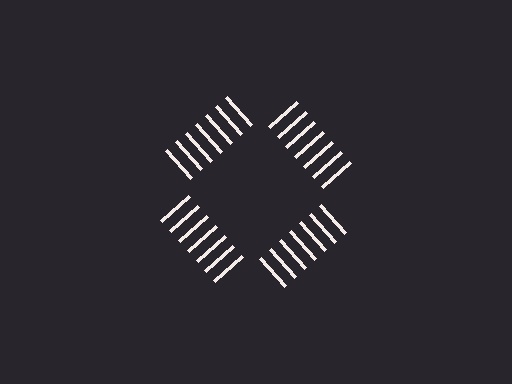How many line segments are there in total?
28 — 7 along each of the 4 edges.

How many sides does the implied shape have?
4 sides — the line-ends trace a square.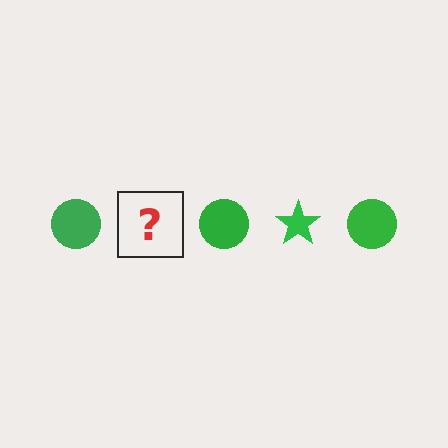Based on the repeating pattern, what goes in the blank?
The blank should be a green star.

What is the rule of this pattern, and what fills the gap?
The rule is that the pattern cycles through circle, star shapes in green. The gap should be filled with a green star.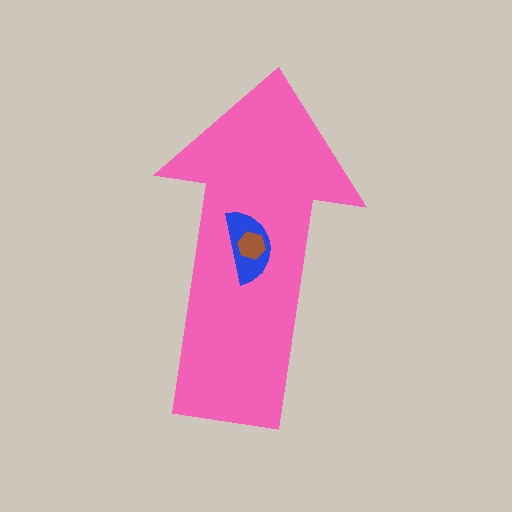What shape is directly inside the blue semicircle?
The brown hexagon.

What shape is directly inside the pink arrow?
The blue semicircle.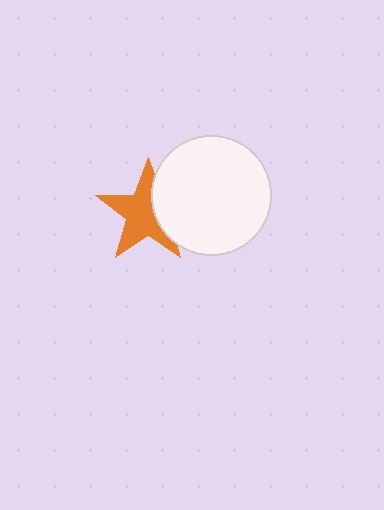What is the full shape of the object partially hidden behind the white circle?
The partially hidden object is an orange star.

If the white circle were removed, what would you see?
You would see the complete orange star.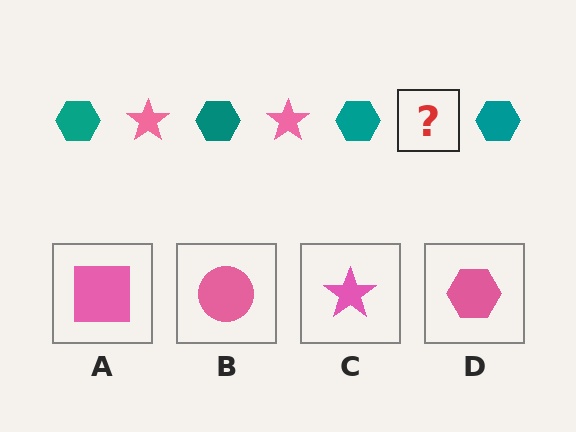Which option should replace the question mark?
Option C.